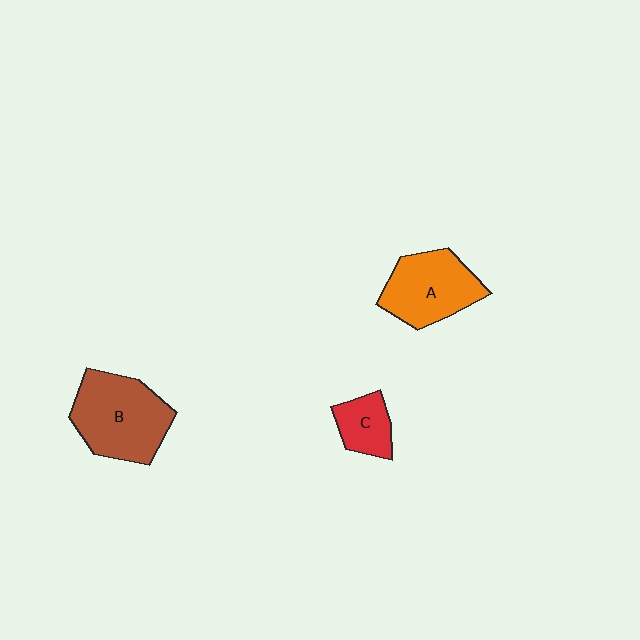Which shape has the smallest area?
Shape C (red).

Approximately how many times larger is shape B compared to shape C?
Approximately 2.4 times.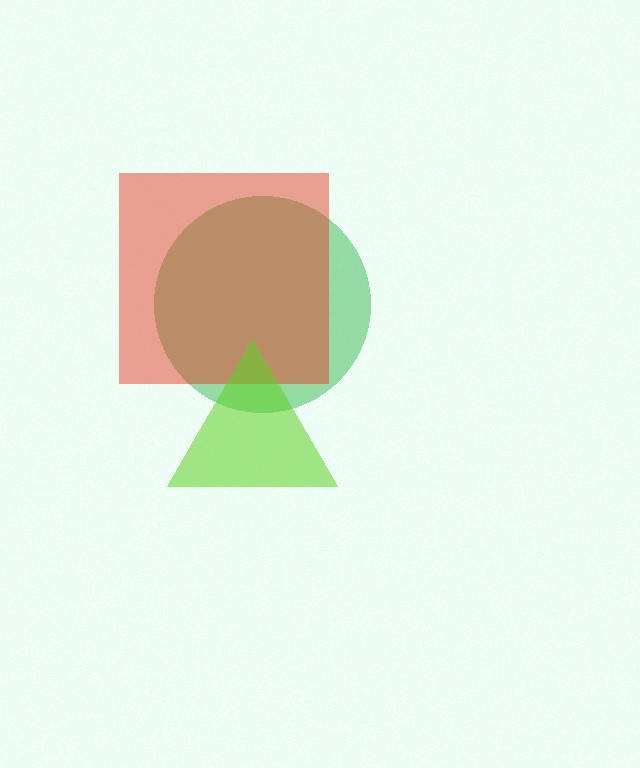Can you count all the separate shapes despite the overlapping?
Yes, there are 3 separate shapes.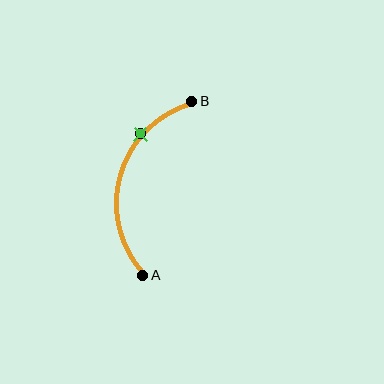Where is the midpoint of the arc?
The arc midpoint is the point on the curve farthest from the straight line joining A and B. It sits to the left of that line.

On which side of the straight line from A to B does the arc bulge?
The arc bulges to the left of the straight line connecting A and B.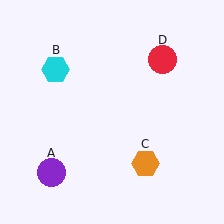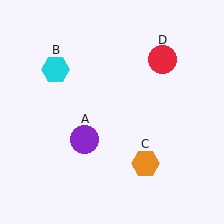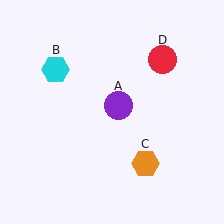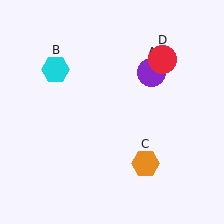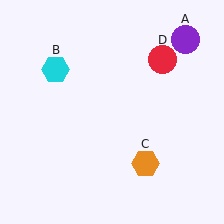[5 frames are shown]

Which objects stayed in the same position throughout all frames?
Cyan hexagon (object B) and orange hexagon (object C) and red circle (object D) remained stationary.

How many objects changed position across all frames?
1 object changed position: purple circle (object A).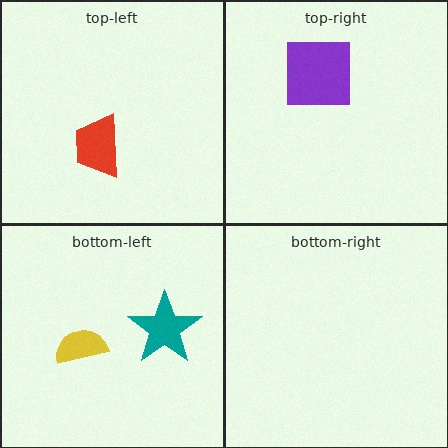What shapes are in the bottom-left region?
The yellow semicircle, the teal star.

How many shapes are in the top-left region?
1.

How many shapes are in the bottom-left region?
2.